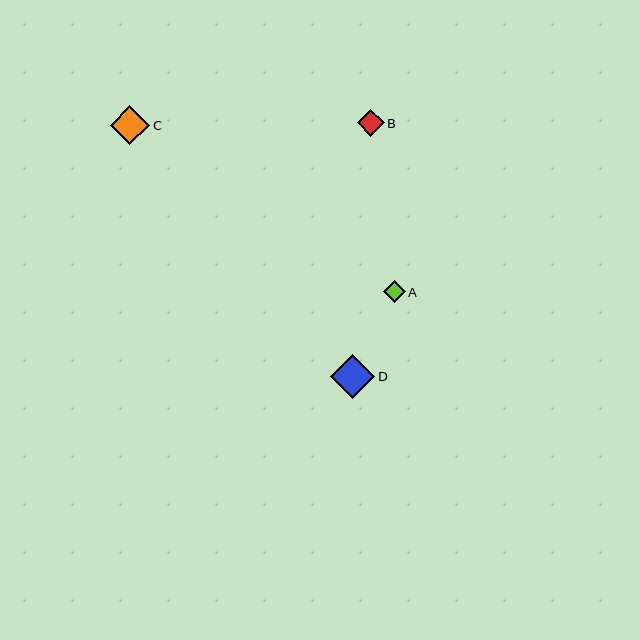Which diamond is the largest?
Diamond D is the largest with a size of approximately 44 pixels.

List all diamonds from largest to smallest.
From largest to smallest: D, C, B, A.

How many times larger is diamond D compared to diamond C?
Diamond D is approximately 1.1 times the size of diamond C.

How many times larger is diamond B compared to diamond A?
Diamond B is approximately 1.2 times the size of diamond A.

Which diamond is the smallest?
Diamond A is the smallest with a size of approximately 21 pixels.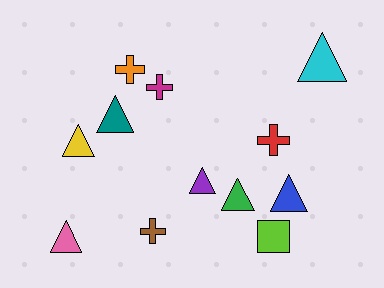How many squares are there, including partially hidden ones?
There is 1 square.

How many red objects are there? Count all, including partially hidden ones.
There is 1 red object.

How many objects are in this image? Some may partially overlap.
There are 12 objects.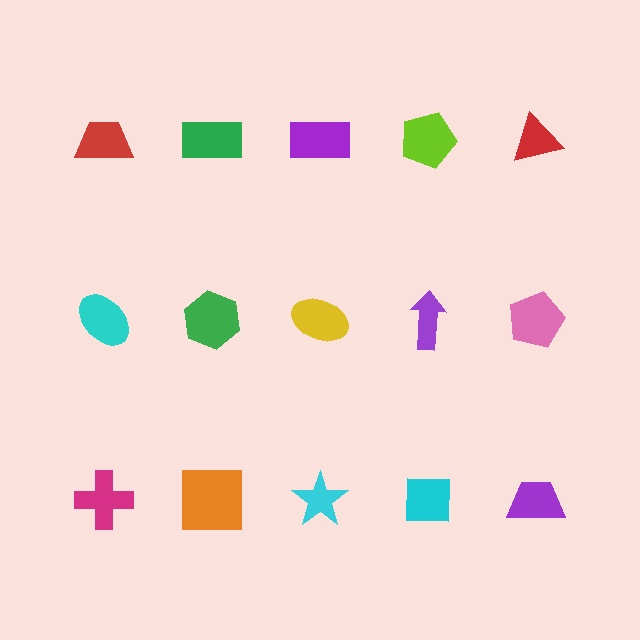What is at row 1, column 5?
A red triangle.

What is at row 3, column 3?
A cyan star.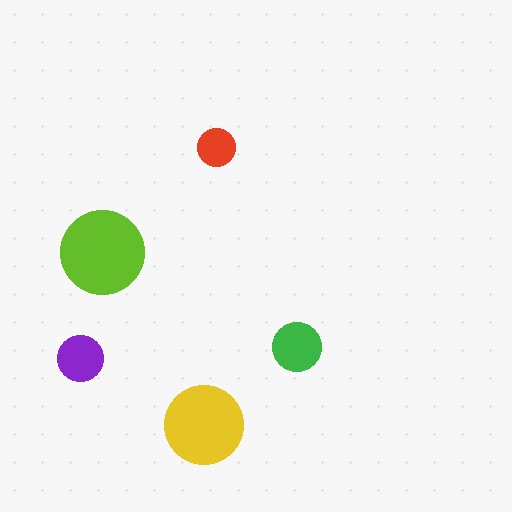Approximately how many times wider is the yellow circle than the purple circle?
About 1.5 times wider.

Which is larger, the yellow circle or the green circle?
The yellow one.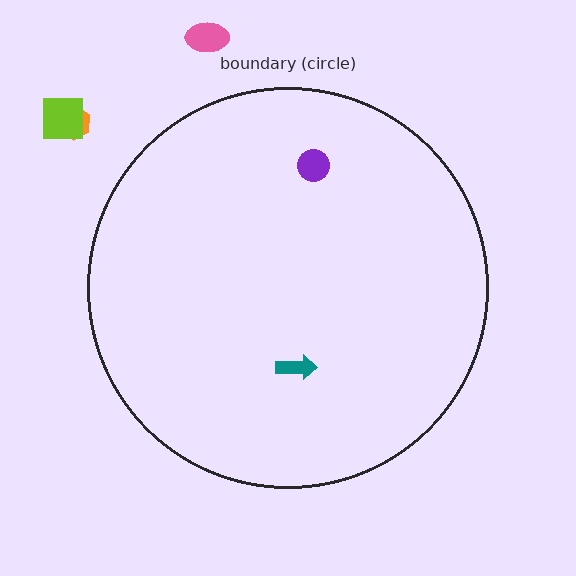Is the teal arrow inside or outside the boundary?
Inside.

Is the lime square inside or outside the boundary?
Outside.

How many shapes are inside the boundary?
2 inside, 3 outside.